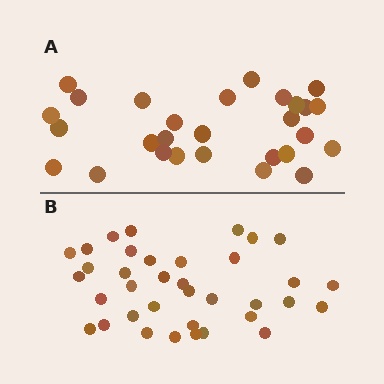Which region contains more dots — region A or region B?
Region B (the bottom region) has more dots.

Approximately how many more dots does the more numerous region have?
Region B has roughly 8 or so more dots than region A.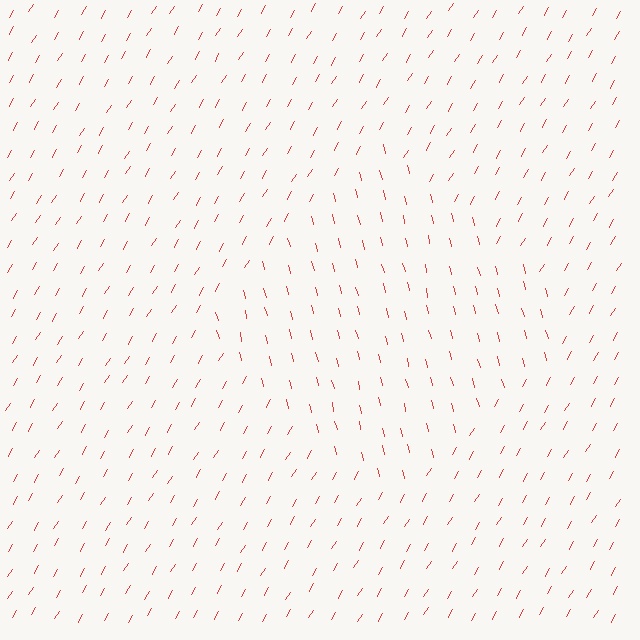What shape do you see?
I see a diamond.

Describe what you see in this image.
The image is filled with small red line segments. A diamond region in the image has lines oriented differently from the surrounding lines, creating a visible texture boundary.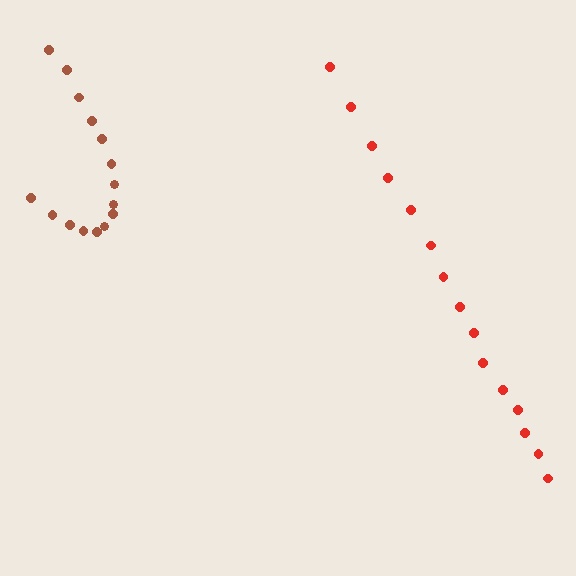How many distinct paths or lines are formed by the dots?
There are 2 distinct paths.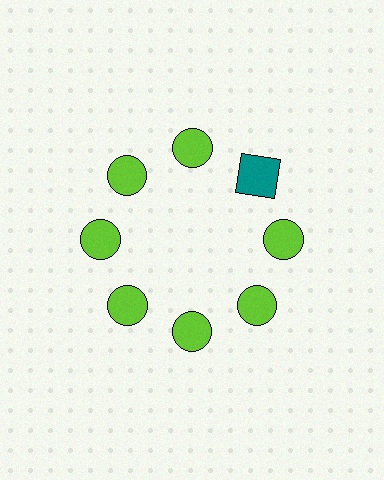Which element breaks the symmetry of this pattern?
The teal square at roughly the 2 o'clock position breaks the symmetry. All other shapes are lime circles.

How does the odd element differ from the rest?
It differs in both color (teal instead of lime) and shape (square instead of circle).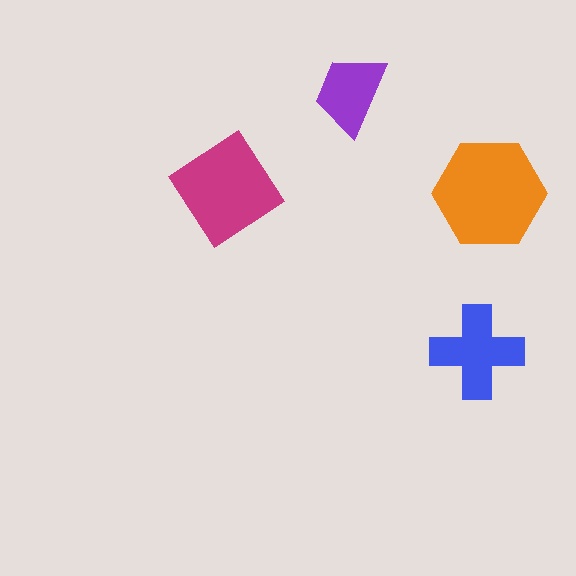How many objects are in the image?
There are 4 objects in the image.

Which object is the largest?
The orange hexagon.